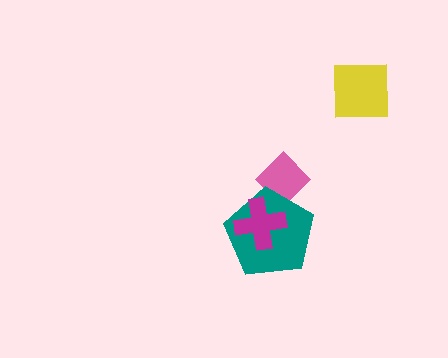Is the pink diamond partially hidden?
Yes, it is partially covered by another shape.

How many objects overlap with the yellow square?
0 objects overlap with the yellow square.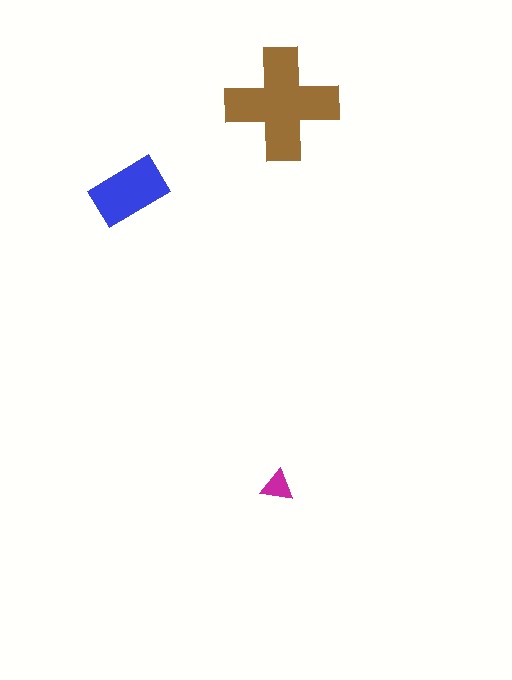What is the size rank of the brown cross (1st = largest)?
1st.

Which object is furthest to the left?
The blue rectangle is leftmost.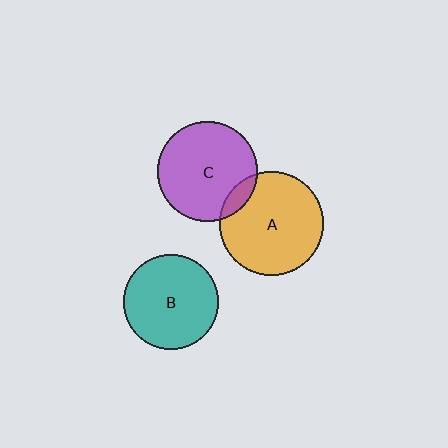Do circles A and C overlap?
Yes.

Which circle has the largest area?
Circle A (orange).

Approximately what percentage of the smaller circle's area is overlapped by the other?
Approximately 10%.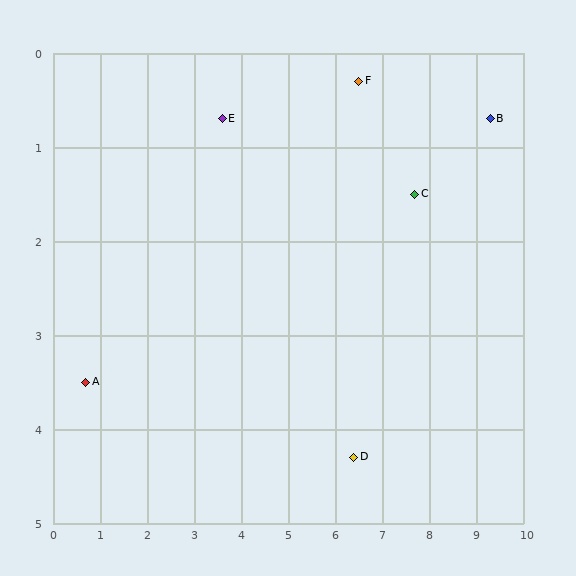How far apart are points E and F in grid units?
Points E and F are about 2.9 grid units apart.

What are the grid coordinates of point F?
Point F is at approximately (6.5, 0.3).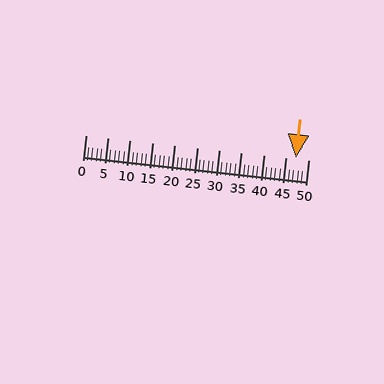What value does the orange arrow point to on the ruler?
The orange arrow points to approximately 47.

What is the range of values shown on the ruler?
The ruler shows values from 0 to 50.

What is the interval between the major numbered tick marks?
The major tick marks are spaced 5 units apart.